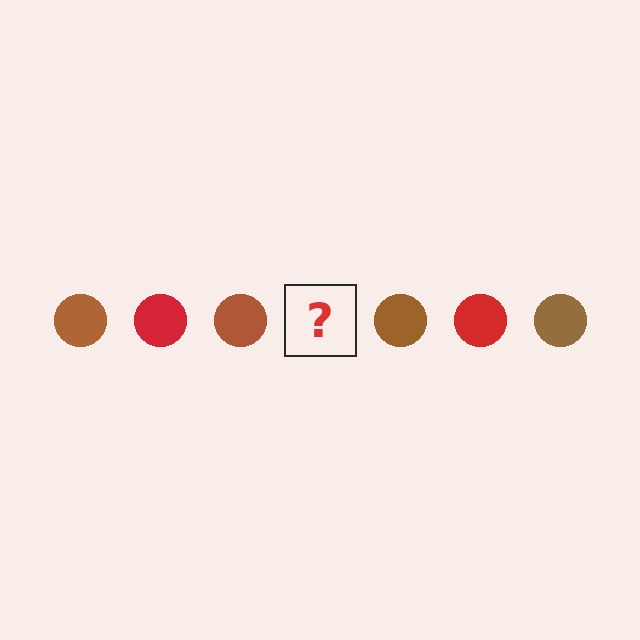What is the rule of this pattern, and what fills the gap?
The rule is that the pattern cycles through brown, red circles. The gap should be filled with a red circle.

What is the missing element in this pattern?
The missing element is a red circle.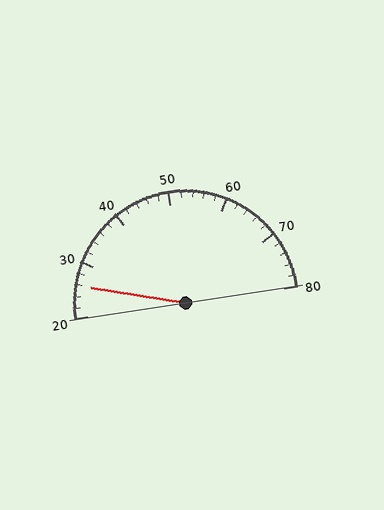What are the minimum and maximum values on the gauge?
The gauge ranges from 20 to 80.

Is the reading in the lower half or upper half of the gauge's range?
The reading is in the lower half of the range (20 to 80).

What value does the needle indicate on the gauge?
The needle indicates approximately 26.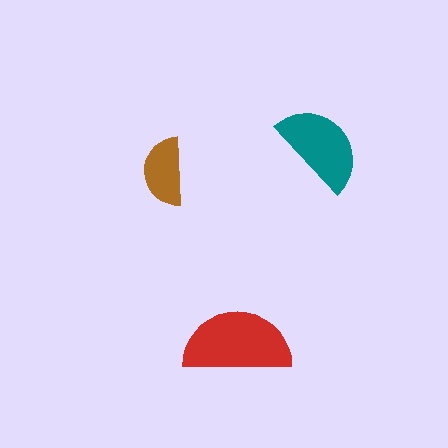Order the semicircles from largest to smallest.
the red one, the teal one, the brown one.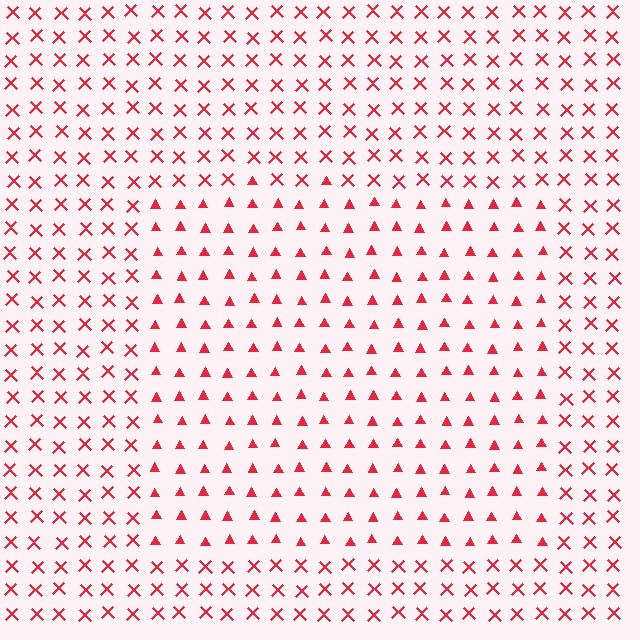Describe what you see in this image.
The image is filled with small red elements arranged in a uniform grid. A rectangle-shaped region contains triangles, while the surrounding area contains X marks. The boundary is defined purely by the change in element shape.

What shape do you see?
I see a rectangle.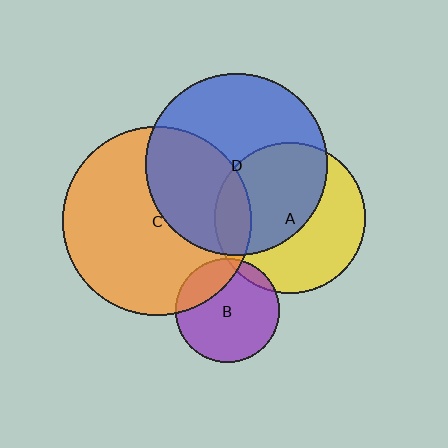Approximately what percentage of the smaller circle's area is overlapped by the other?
Approximately 5%.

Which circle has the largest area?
Circle C (orange).